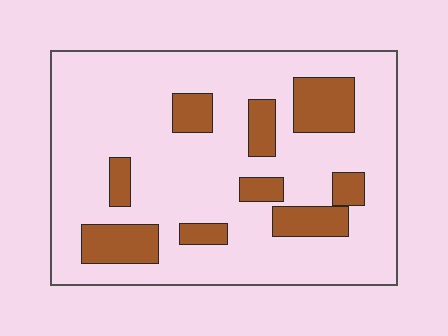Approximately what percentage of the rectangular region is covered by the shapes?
Approximately 20%.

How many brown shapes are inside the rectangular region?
9.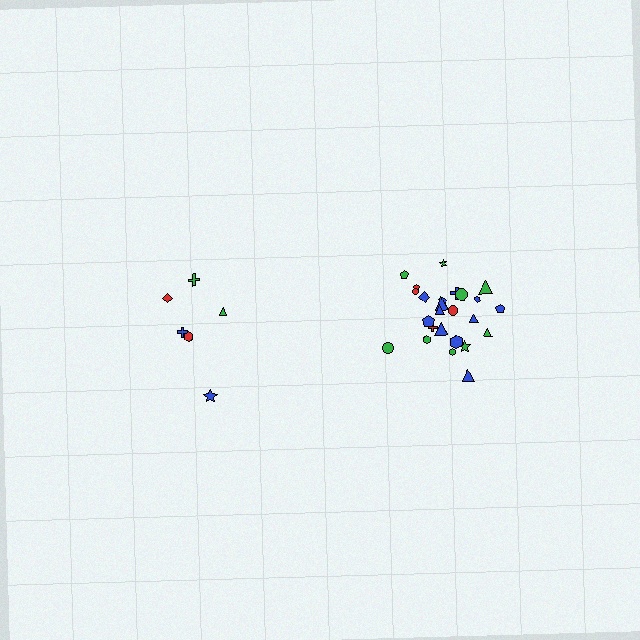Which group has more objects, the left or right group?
The right group.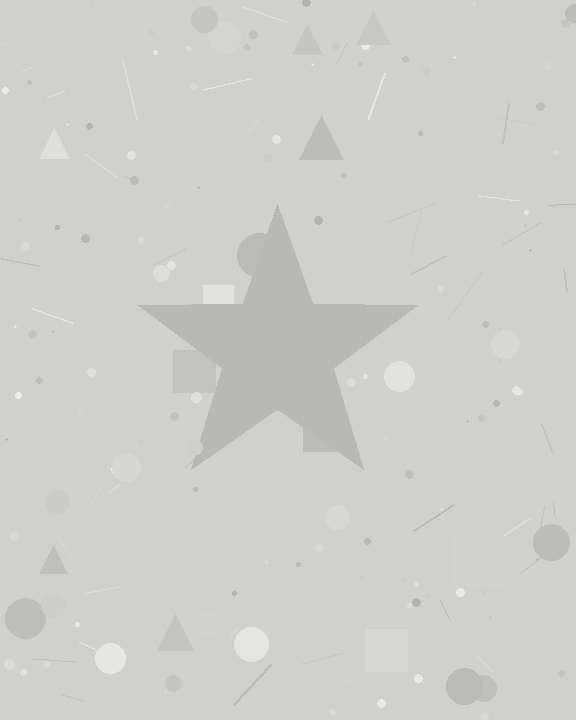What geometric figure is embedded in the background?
A star is embedded in the background.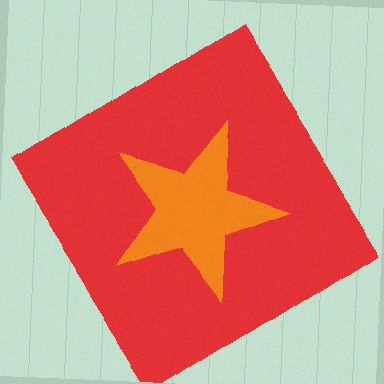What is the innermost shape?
The orange star.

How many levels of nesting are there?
2.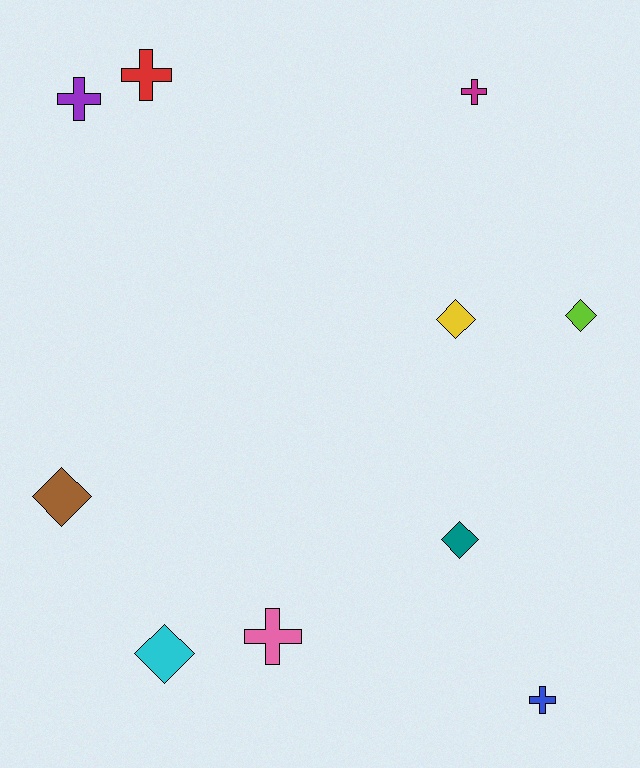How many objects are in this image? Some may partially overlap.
There are 10 objects.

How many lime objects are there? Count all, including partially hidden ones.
There is 1 lime object.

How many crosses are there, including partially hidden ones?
There are 5 crosses.